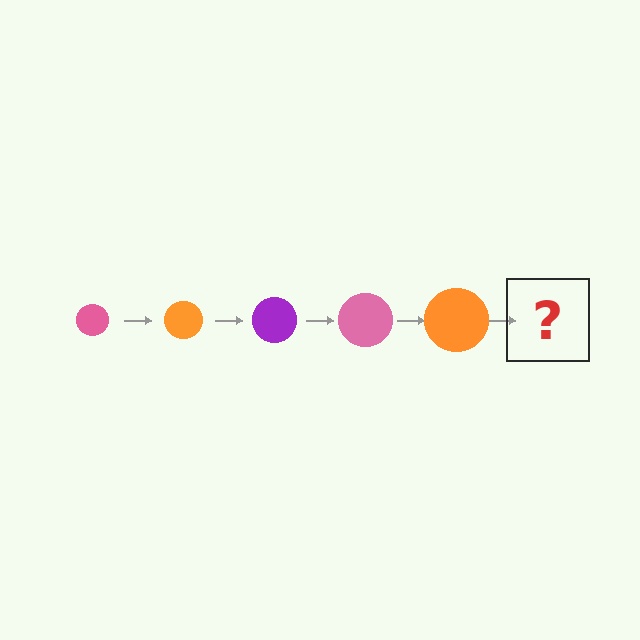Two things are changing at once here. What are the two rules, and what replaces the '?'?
The two rules are that the circle grows larger each step and the color cycles through pink, orange, and purple. The '?' should be a purple circle, larger than the previous one.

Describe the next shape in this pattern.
It should be a purple circle, larger than the previous one.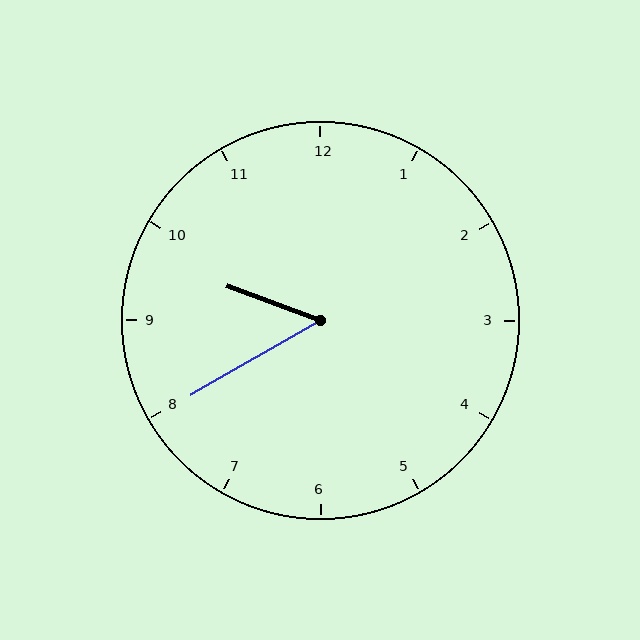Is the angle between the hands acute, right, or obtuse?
It is acute.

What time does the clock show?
9:40.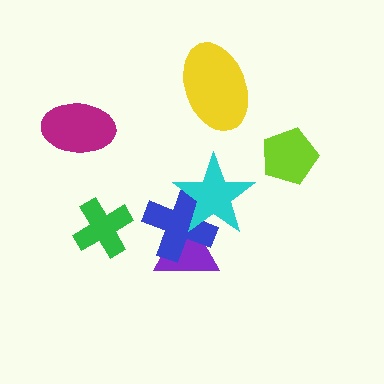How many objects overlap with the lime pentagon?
0 objects overlap with the lime pentagon.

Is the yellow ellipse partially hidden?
No, no other shape covers it.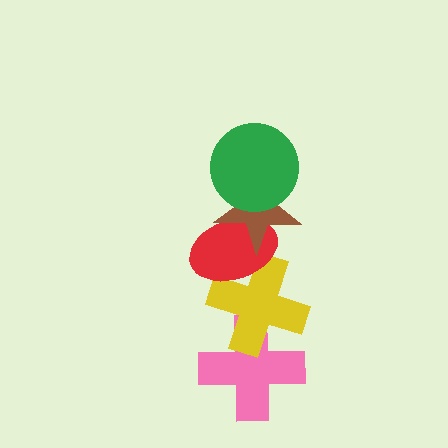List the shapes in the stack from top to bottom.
From top to bottom: the green circle, the brown star, the red ellipse, the yellow cross, the pink cross.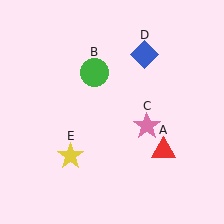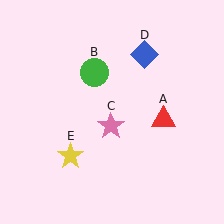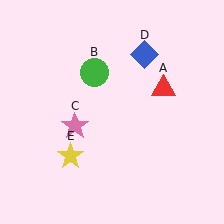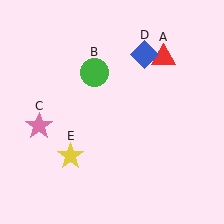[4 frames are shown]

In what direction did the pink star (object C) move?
The pink star (object C) moved left.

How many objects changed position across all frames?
2 objects changed position: red triangle (object A), pink star (object C).